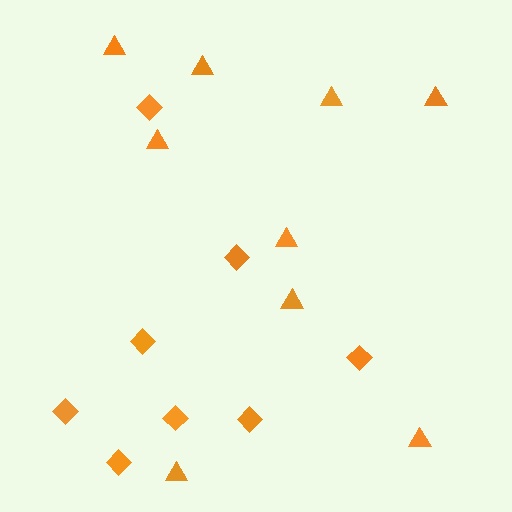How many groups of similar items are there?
There are 2 groups: one group of diamonds (8) and one group of triangles (9).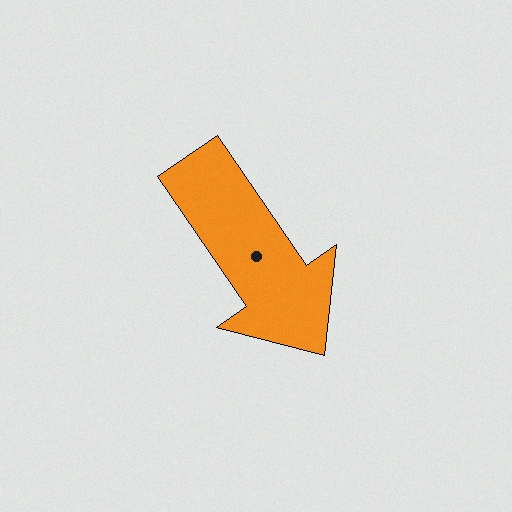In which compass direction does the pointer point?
Southeast.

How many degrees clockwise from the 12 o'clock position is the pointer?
Approximately 145 degrees.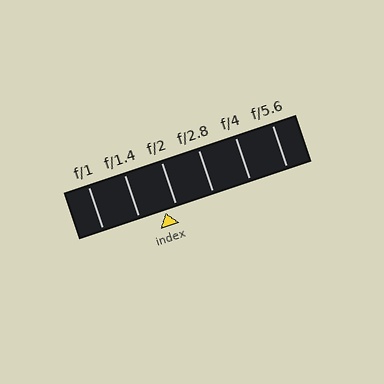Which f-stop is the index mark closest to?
The index mark is closest to f/2.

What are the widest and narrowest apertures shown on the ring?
The widest aperture shown is f/1 and the narrowest is f/5.6.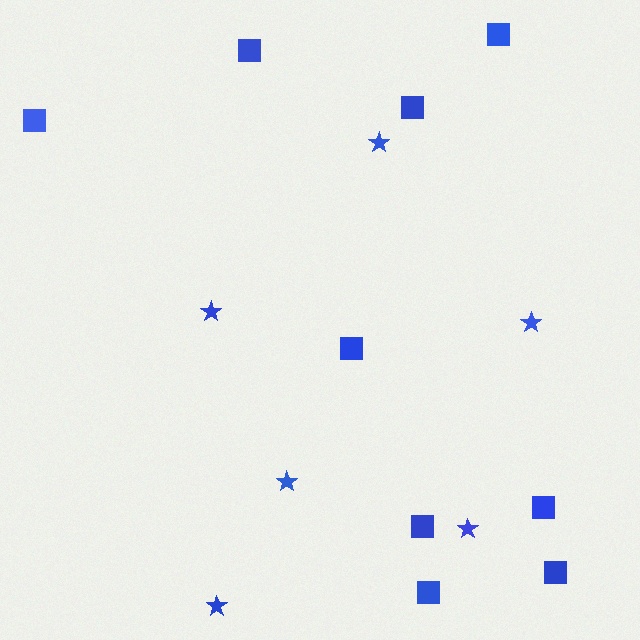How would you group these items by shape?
There are 2 groups: one group of stars (6) and one group of squares (9).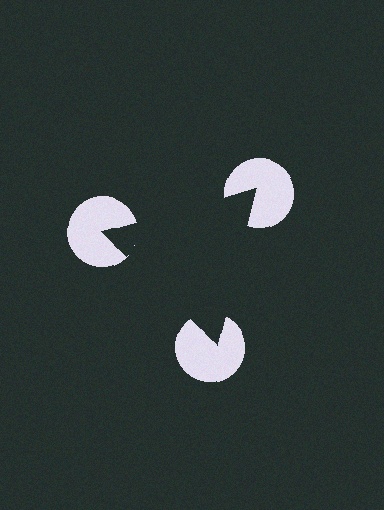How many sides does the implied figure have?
3 sides.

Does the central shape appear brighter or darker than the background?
It typically appears slightly darker than the background, even though no actual brightness change is drawn.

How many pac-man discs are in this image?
There are 3 — one at each vertex of the illusory triangle.